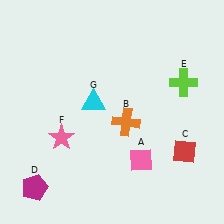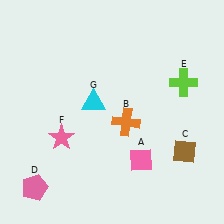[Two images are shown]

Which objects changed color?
C changed from red to brown. D changed from magenta to pink.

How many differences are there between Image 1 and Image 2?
There are 2 differences between the two images.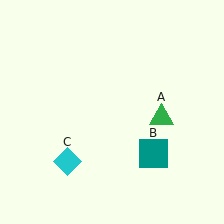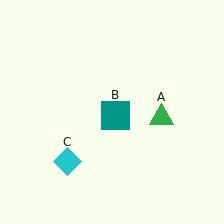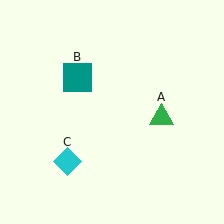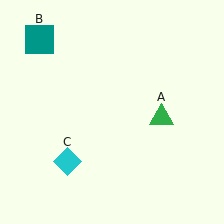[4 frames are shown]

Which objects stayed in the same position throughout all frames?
Green triangle (object A) and cyan diamond (object C) remained stationary.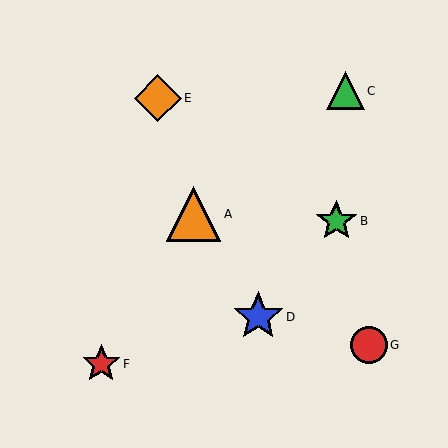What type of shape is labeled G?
Shape G is a red circle.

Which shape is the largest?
The orange triangle (labeled A) is the largest.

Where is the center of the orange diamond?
The center of the orange diamond is at (158, 98).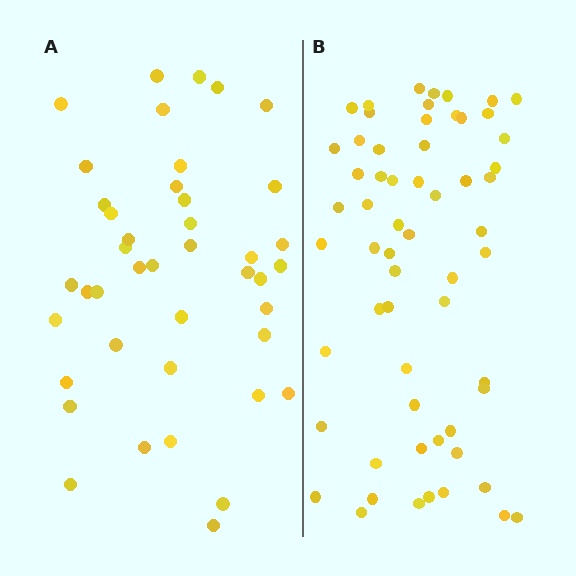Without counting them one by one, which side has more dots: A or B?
Region B (the right region) has more dots.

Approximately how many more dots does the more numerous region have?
Region B has approximately 20 more dots than region A.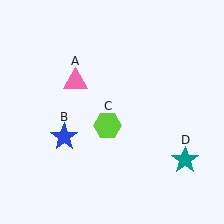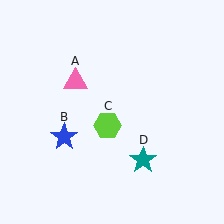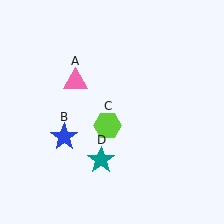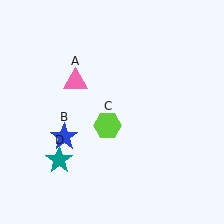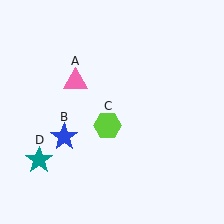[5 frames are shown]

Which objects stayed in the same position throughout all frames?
Pink triangle (object A) and blue star (object B) and lime hexagon (object C) remained stationary.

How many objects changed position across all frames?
1 object changed position: teal star (object D).